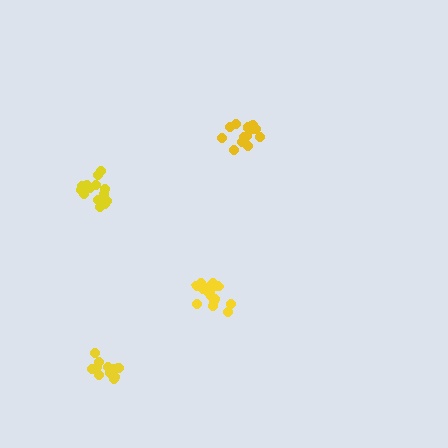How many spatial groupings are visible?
There are 4 spatial groupings.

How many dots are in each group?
Group 1: 17 dots, Group 2: 15 dots, Group 3: 15 dots, Group 4: 11 dots (58 total).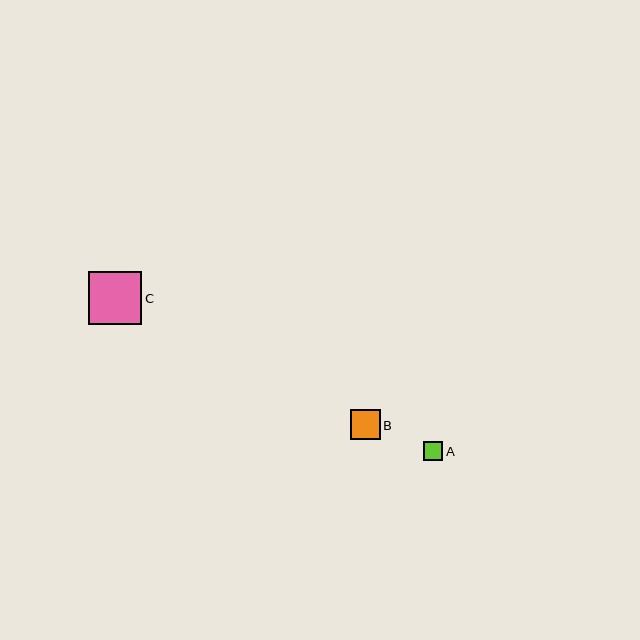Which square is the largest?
Square C is the largest with a size of approximately 53 pixels.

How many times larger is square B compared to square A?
Square B is approximately 1.5 times the size of square A.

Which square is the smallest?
Square A is the smallest with a size of approximately 19 pixels.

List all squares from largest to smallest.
From largest to smallest: C, B, A.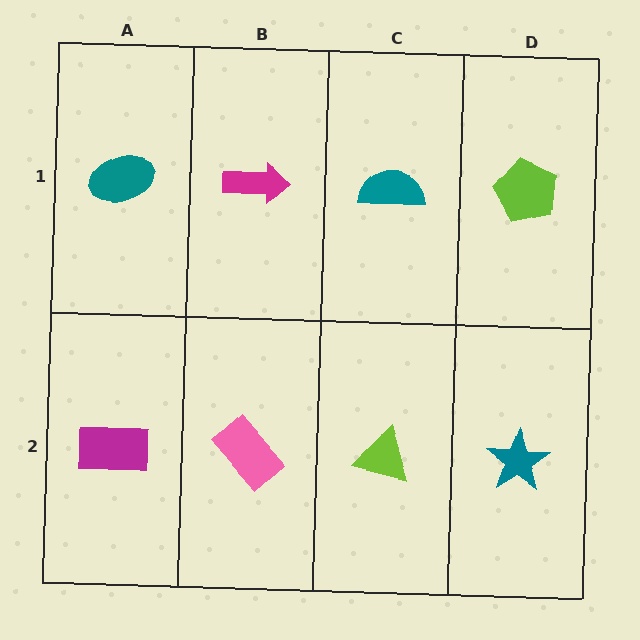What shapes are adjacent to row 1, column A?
A magenta rectangle (row 2, column A), a magenta arrow (row 1, column B).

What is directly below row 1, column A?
A magenta rectangle.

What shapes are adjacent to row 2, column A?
A teal ellipse (row 1, column A), a pink rectangle (row 2, column B).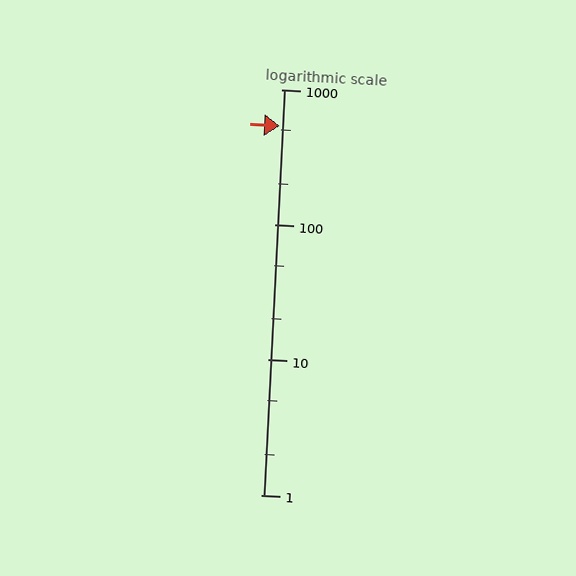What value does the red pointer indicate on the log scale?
The pointer indicates approximately 540.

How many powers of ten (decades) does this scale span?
The scale spans 3 decades, from 1 to 1000.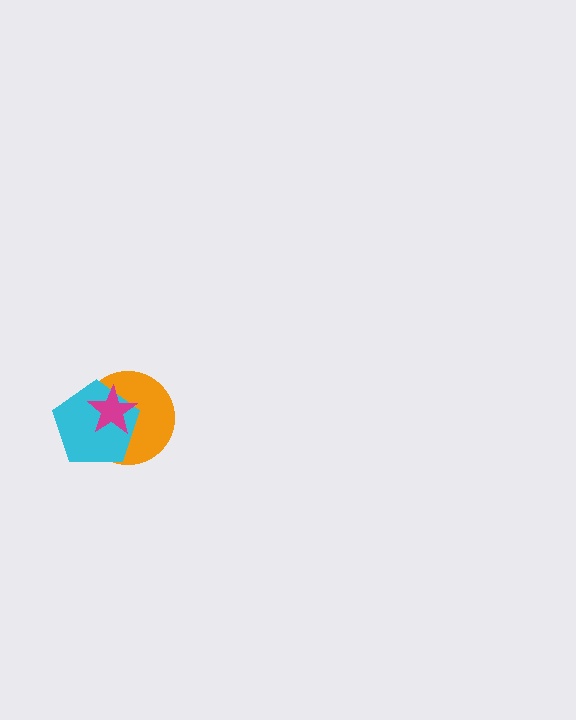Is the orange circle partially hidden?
Yes, it is partially covered by another shape.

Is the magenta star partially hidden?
No, no other shape covers it.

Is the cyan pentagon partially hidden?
Yes, it is partially covered by another shape.